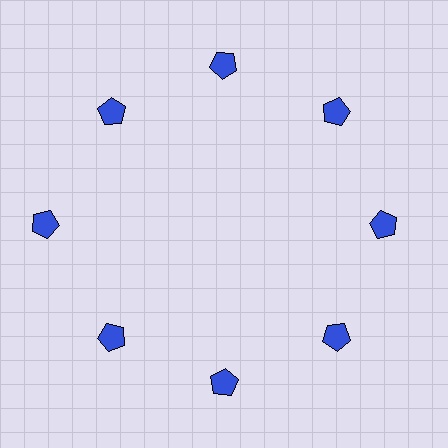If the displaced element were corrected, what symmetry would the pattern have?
It would have 8-fold rotational symmetry — the pattern would map onto itself every 45 degrees.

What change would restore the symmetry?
The symmetry would be restored by moving it inward, back onto the ring so that all 8 pentagons sit at equal angles and equal distance from the center.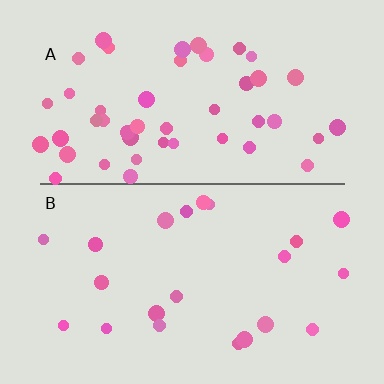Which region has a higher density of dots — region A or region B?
A (the top).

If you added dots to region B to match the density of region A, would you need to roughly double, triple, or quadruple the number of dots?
Approximately double.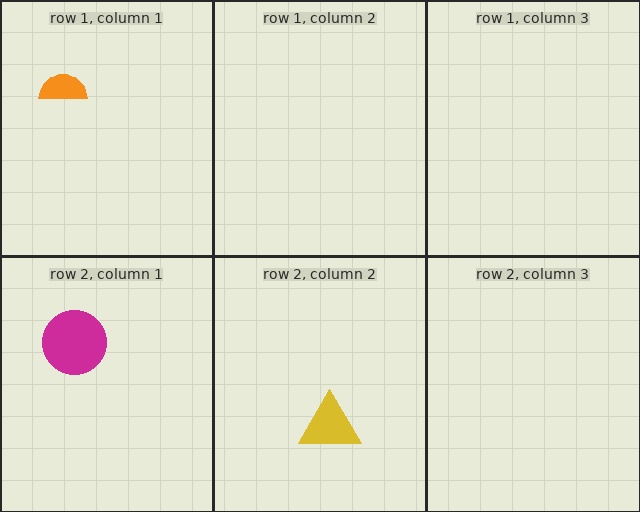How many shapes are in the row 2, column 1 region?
1.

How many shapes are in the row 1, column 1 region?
1.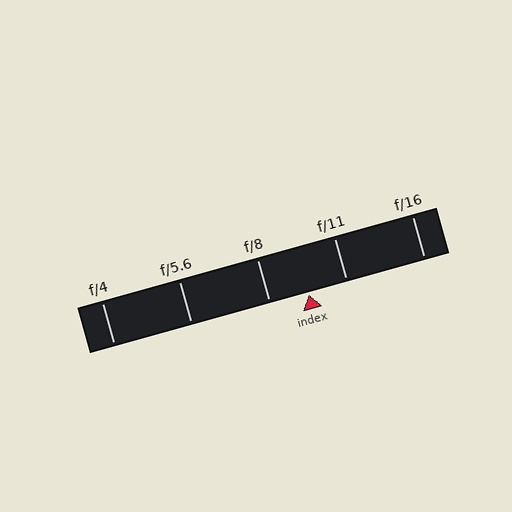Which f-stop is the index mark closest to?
The index mark is closest to f/11.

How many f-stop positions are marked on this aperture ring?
There are 5 f-stop positions marked.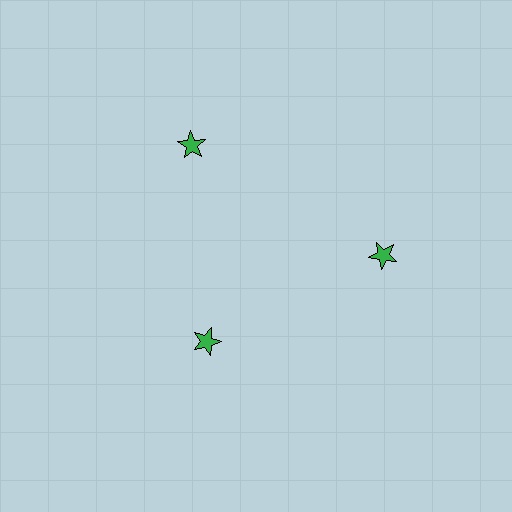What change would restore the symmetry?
The symmetry would be restored by moving it outward, back onto the ring so that all 3 stars sit at equal angles and equal distance from the center.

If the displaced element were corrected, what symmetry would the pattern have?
It would have 3-fold rotational symmetry — the pattern would map onto itself every 120 degrees.